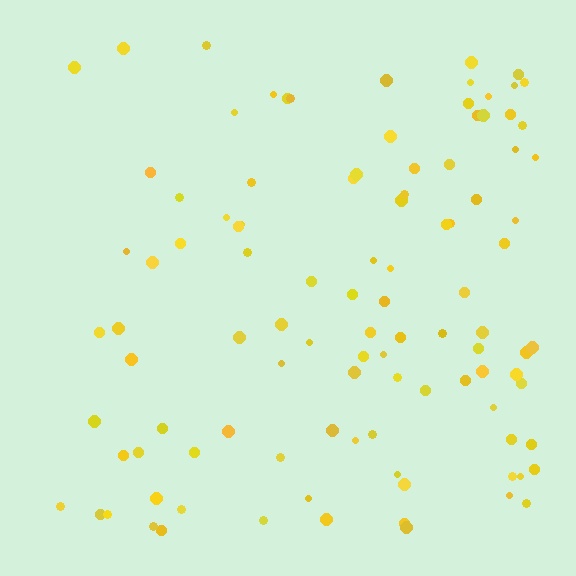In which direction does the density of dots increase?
From left to right, with the right side densest.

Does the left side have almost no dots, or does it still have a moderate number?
Still a moderate number, just noticeably fewer than the right.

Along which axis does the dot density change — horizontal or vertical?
Horizontal.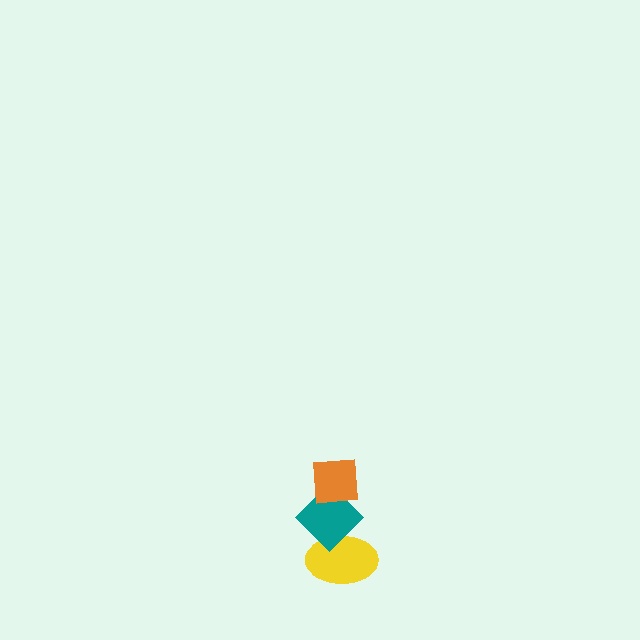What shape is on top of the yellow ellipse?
The teal diamond is on top of the yellow ellipse.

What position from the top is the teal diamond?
The teal diamond is 2nd from the top.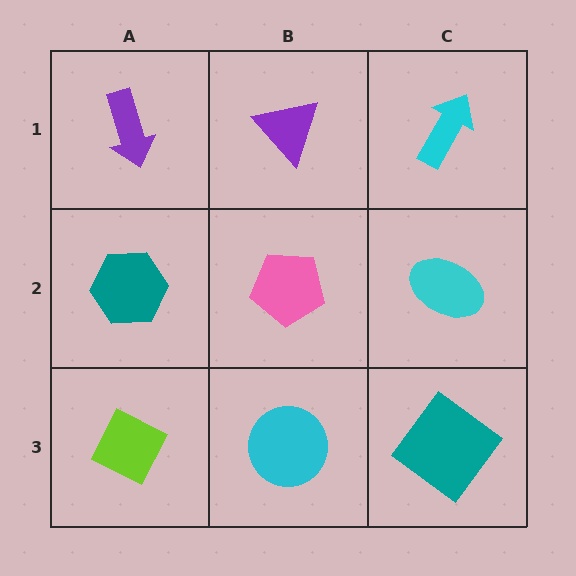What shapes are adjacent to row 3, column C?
A cyan ellipse (row 2, column C), a cyan circle (row 3, column B).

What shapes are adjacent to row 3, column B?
A pink pentagon (row 2, column B), a lime diamond (row 3, column A), a teal diamond (row 3, column C).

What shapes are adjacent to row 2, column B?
A purple triangle (row 1, column B), a cyan circle (row 3, column B), a teal hexagon (row 2, column A), a cyan ellipse (row 2, column C).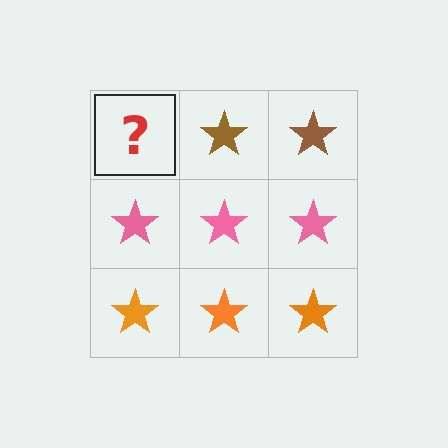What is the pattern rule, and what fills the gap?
The rule is that each row has a consistent color. The gap should be filled with a brown star.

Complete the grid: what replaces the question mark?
The question mark should be replaced with a brown star.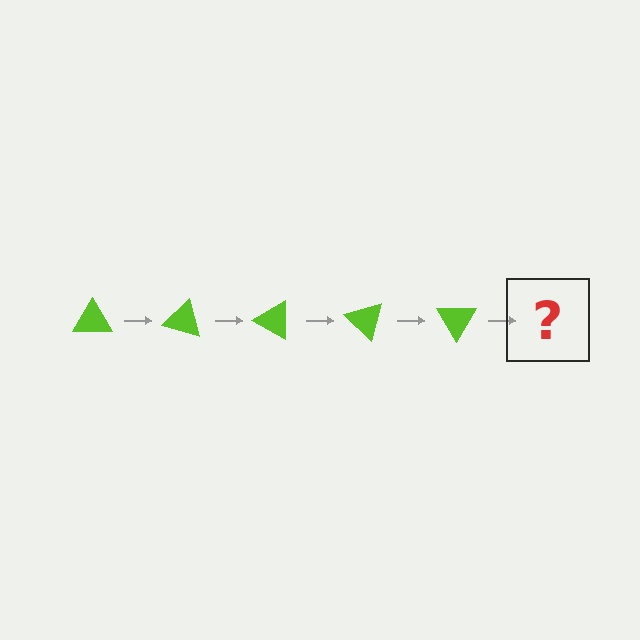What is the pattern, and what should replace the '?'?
The pattern is that the triangle rotates 15 degrees each step. The '?' should be a lime triangle rotated 75 degrees.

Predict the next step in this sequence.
The next step is a lime triangle rotated 75 degrees.